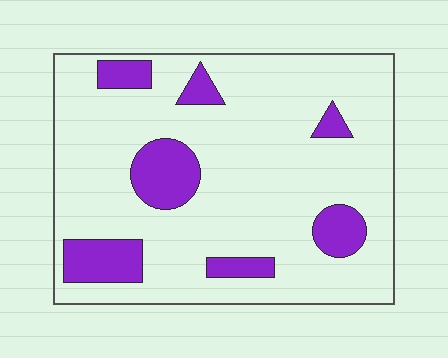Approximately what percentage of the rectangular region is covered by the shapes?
Approximately 15%.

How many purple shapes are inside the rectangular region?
7.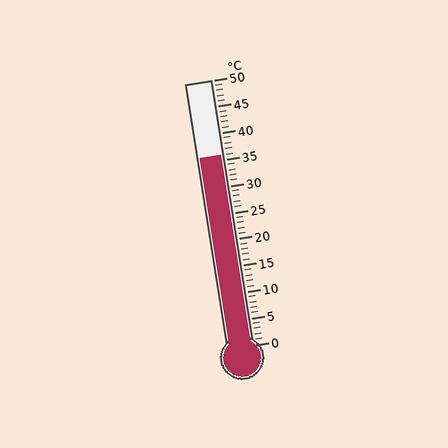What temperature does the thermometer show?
The thermometer shows approximately 36°C.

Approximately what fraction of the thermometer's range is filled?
The thermometer is filled to approximately 70% of its range.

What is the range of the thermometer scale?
The thermometer scale ranges from 0°C to 50°C.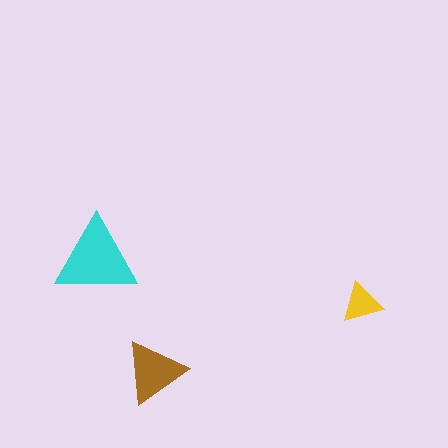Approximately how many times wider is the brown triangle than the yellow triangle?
About 1.5 times wider.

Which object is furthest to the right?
The yellow triangle is rightmost.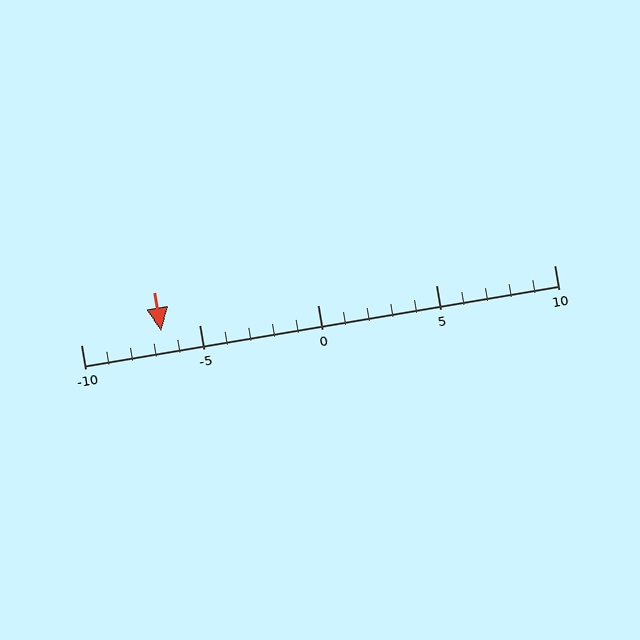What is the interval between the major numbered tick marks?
The major tick marks are spaced 5 units apart.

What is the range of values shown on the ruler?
The ruler shows values from -10 to 10.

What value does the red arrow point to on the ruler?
The red arrow points to approximately -7.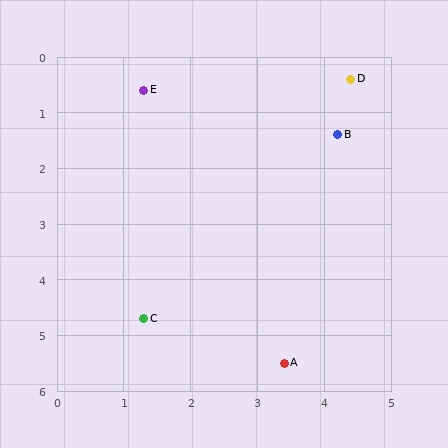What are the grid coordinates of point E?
Point E is at approximately (1.3, 0.6).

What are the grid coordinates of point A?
Point A is at approximately (3.4, 5.5).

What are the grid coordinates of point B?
Point B is at approximately (4.2, 1.4).